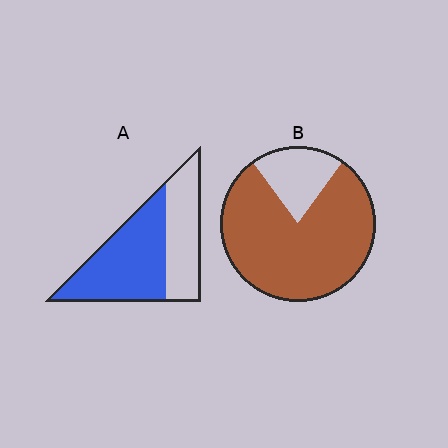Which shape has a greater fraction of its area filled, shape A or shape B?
Shape B.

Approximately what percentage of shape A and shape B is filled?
A is approximately 60% and B is approximately 80%.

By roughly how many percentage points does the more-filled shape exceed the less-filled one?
By roughly 20 percentage points (B over A).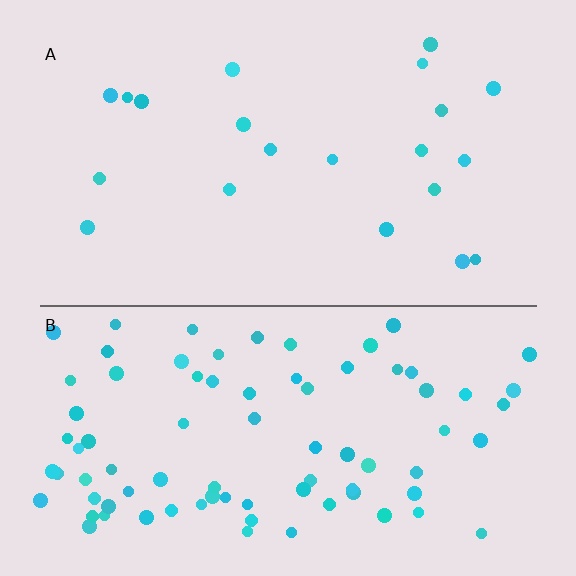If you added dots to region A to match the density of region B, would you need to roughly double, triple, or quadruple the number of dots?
Approximately quadruple.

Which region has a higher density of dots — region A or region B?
B (the bottom).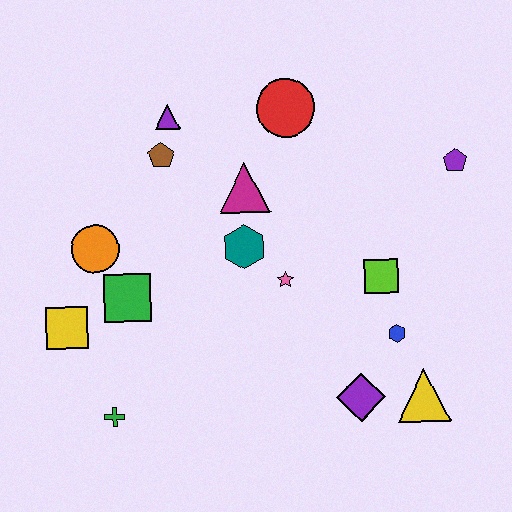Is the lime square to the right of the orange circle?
Yes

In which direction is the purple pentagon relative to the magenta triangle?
The purple pentagon is to the right of the magenta triangle.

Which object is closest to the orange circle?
The green square is closest to the orange circle.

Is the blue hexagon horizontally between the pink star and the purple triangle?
No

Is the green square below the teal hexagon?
Yes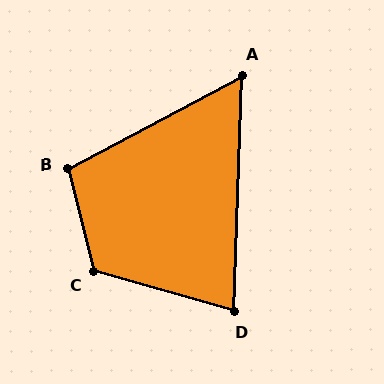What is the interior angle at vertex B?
Approximately 104 degrees (obtuse).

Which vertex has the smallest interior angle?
A, at approximately 60 degrees.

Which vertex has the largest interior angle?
C, at approximately 120 degrees.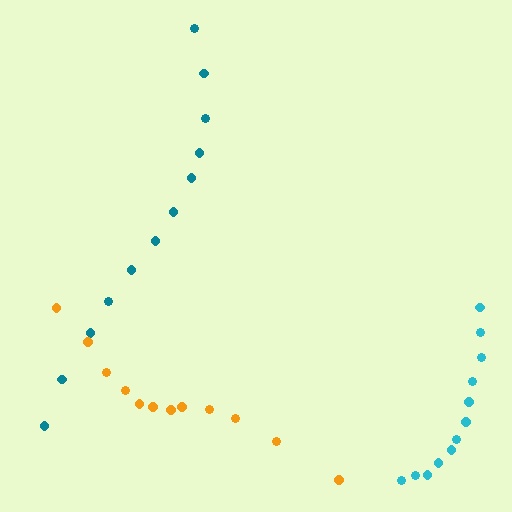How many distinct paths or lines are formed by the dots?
There are 3 distinct paths.